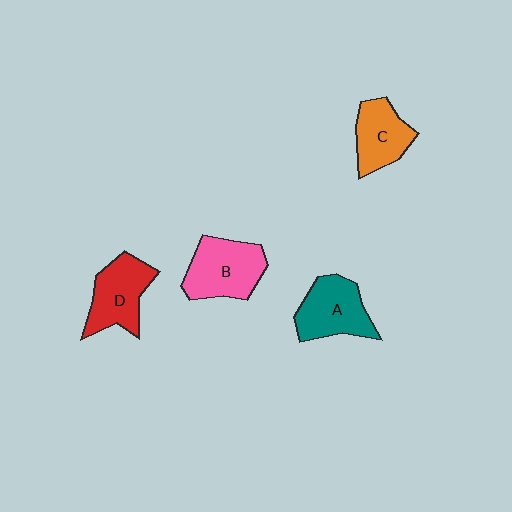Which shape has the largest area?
Shape B (pink).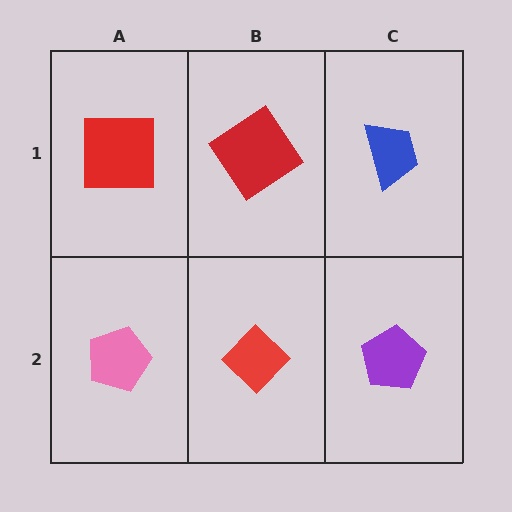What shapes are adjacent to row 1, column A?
A pink pentagon (row 2, column A), a red diamond (row 1, column B).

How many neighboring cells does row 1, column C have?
2.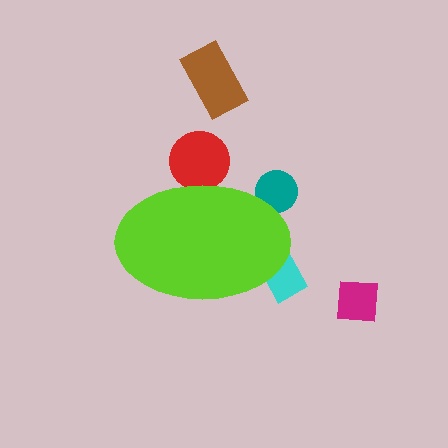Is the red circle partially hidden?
Yes, the red circle is partially hidden behind the lime ellipse.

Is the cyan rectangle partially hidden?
Yes, the cyan rectangle is partially hidden behind the lime ellipse.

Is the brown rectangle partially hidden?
No, the brown rectangle is fully visible.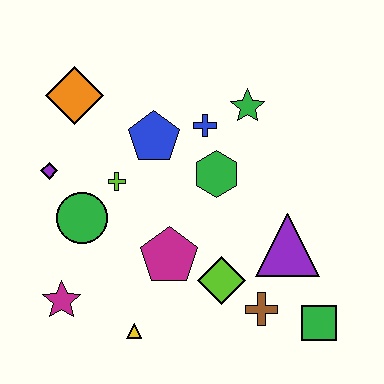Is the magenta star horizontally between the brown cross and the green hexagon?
No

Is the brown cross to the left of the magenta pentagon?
No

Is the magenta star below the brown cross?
No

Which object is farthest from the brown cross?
The orange diamond is farthest from the brown cross.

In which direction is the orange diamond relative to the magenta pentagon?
The orange diamond is above the magenta pentagon.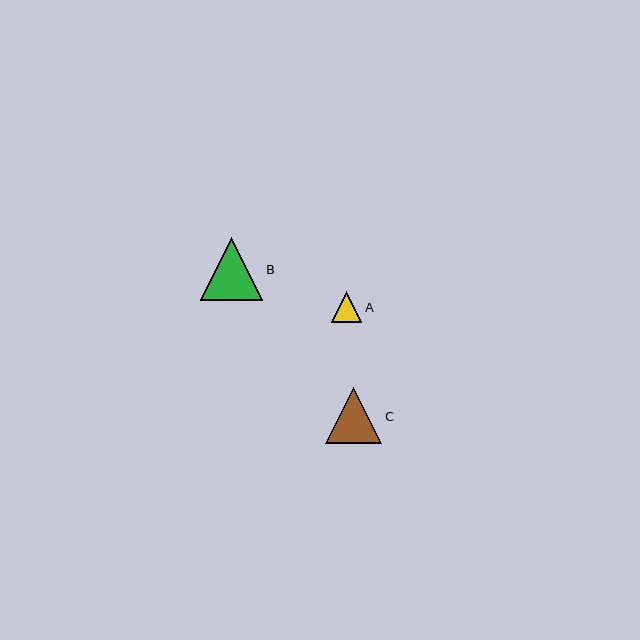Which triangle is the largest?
Triangle B is the largest with a size of approximately 62 pixels.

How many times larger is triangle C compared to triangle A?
Triangle C is approximately 1.8 times the size of triangle A.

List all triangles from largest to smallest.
From largest to smallest: B, C, A.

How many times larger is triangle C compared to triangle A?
Triangle C is approximately 1.8 times the size of triangle A.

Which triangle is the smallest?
Triangle A is the smallest with a size of approximately 31 pixels.